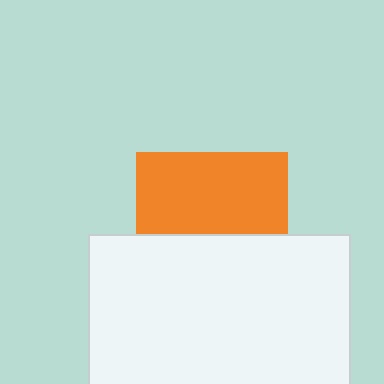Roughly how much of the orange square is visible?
About half of it is visible (roughly 54%).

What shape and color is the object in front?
The object in front is a white rectangle.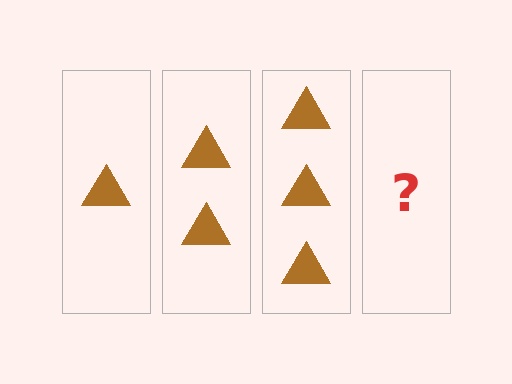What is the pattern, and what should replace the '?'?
The pattern is that each step adds one more triangle. The '?' should be 4 triangles.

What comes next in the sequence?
The next element should be 4 triangles.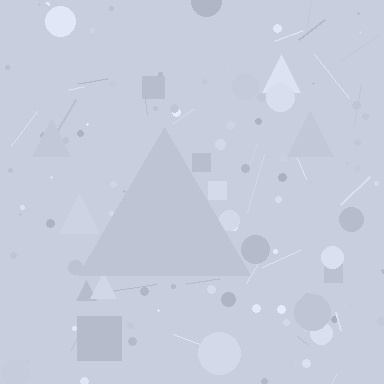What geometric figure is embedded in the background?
A triangle is embedded in the background.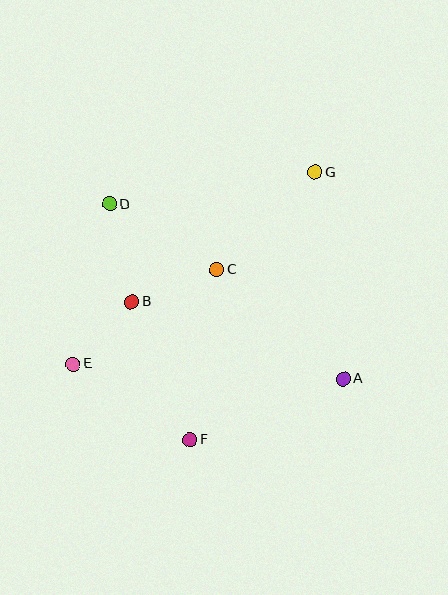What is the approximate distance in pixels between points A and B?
The distance between A and B is approximately 225 pixels.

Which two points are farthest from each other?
Points E and G are farthest from each other.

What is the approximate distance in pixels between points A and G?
The distance between A and G is approximately 209 pixels.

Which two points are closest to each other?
Points B and E are closest to each other.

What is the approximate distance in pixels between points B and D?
The distance between B and D is approximately 100 pixels.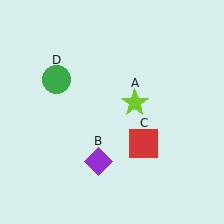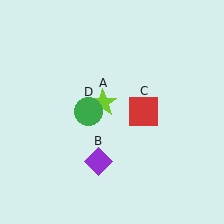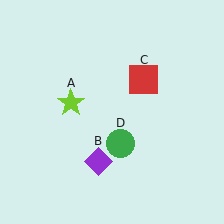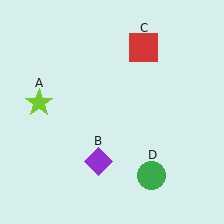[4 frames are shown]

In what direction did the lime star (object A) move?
The lime star (object A) moved left.